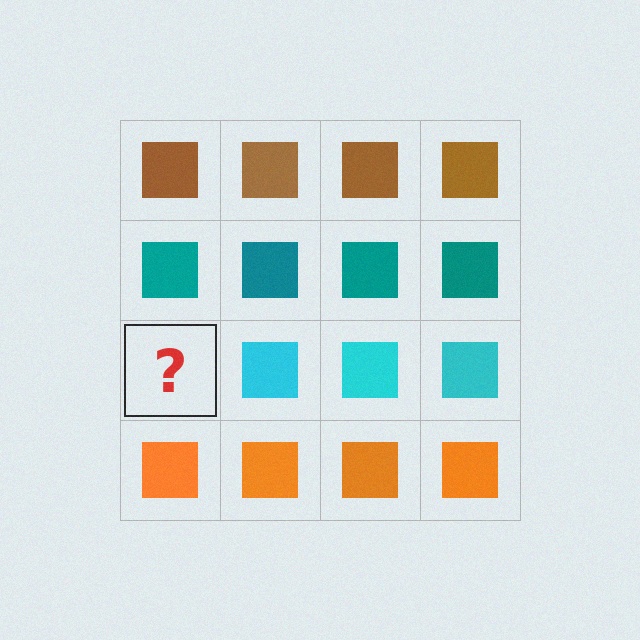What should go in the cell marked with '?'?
The missing cell should contain a cyan square.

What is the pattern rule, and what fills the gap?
The rule is that each row has a consistent color. The gap should be filled with a cyan square.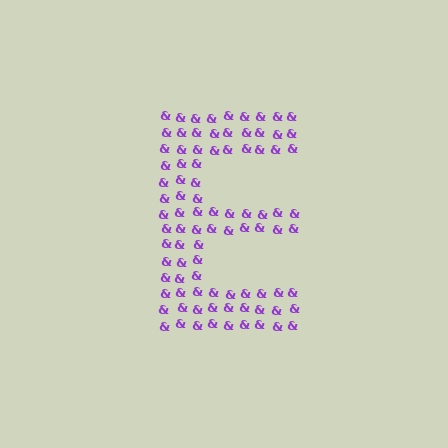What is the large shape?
The large shape is the letter E.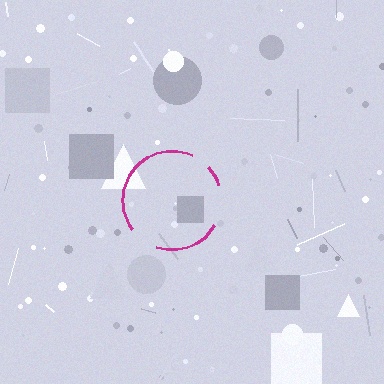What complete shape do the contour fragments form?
The contour fragments form a circle.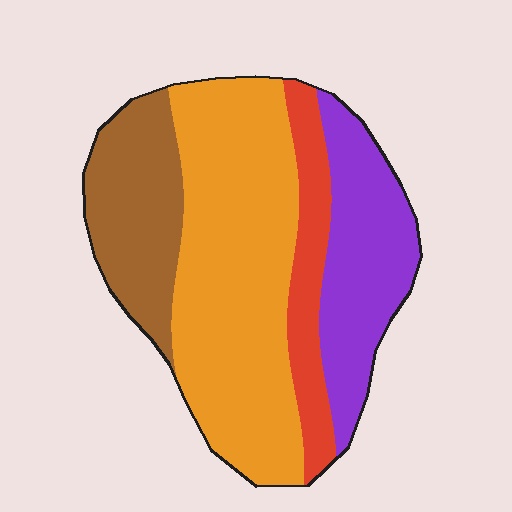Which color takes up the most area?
Orange, at roughly 45%.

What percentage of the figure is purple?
Purple takes up about one fifth (1/5) of the figure.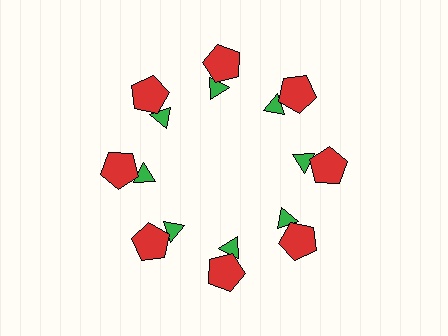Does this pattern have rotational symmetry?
Yes, this pattern has 8-fold rotational symmetry. It looks the same after rotating 45 degrees around the center.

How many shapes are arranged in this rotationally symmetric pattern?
There are 16 shapes, arranged in 8 groups of 2.